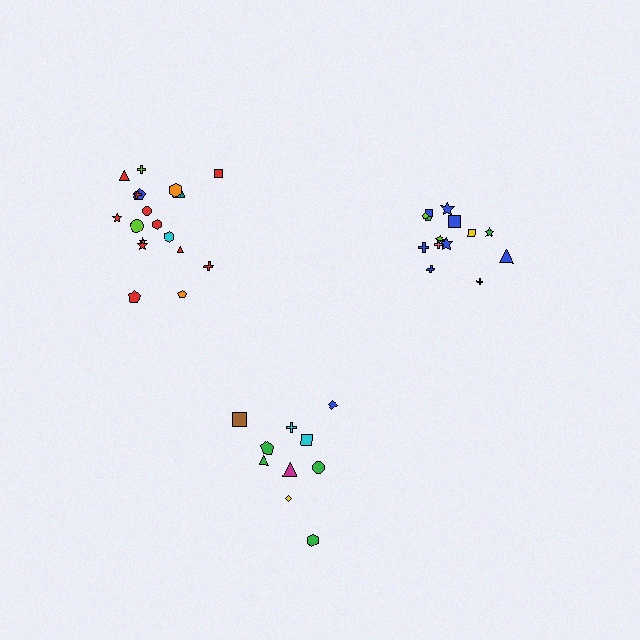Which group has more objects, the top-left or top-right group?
The top-left group.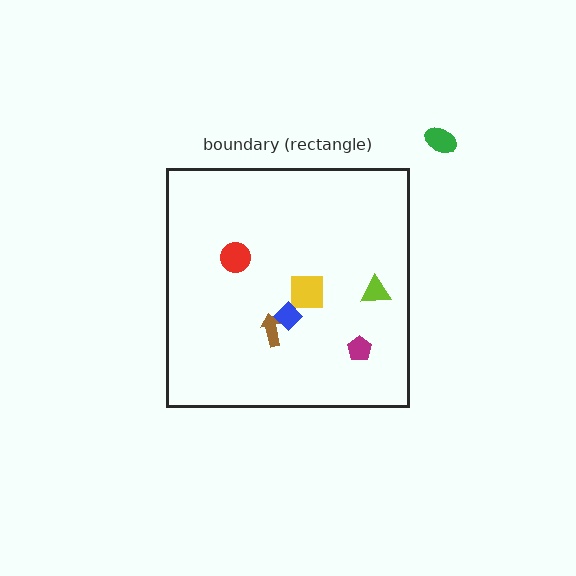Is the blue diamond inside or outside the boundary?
Inside.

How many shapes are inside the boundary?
6 inside, 1 outside.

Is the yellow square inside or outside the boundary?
Inside.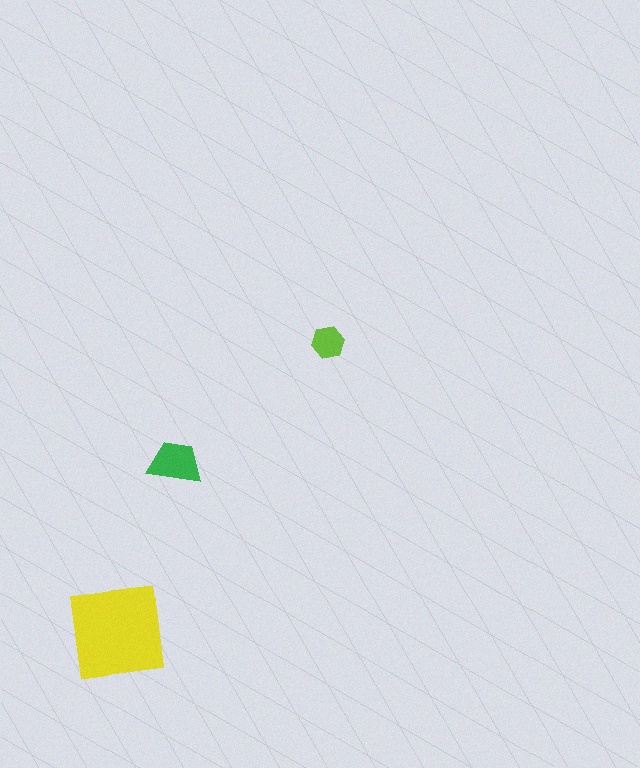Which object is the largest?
The yellow square.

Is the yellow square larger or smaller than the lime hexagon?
Larger.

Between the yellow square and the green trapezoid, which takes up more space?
The yellow square.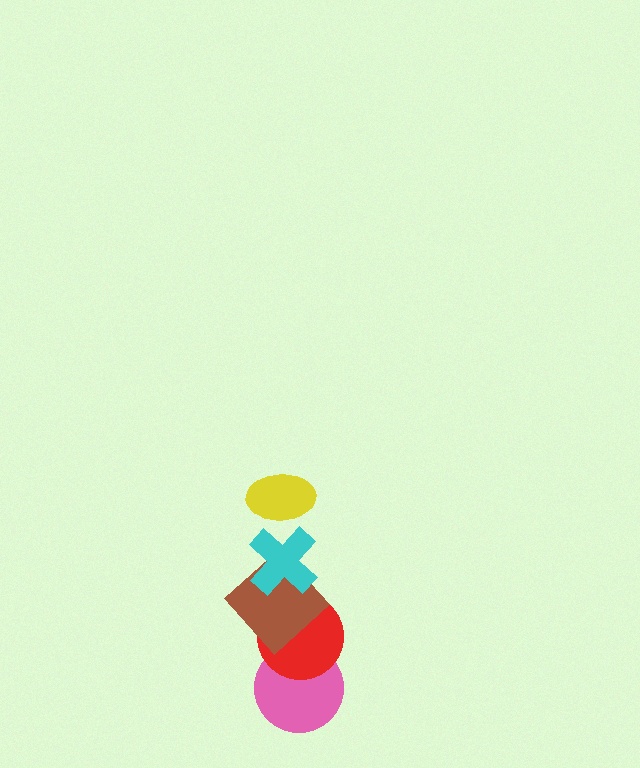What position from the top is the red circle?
The red circle is 4th from the top.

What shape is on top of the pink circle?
The red circle is on top of the pink circle.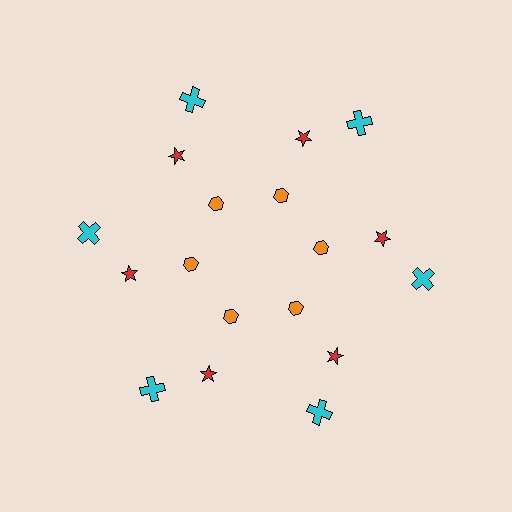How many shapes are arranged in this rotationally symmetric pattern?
There are 18 shapes, arranged in 6 groups of 3.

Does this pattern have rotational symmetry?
Yes, this pattern has 6-fold rotational symmetry. It looks the same after rotating 60 degrees around the center.